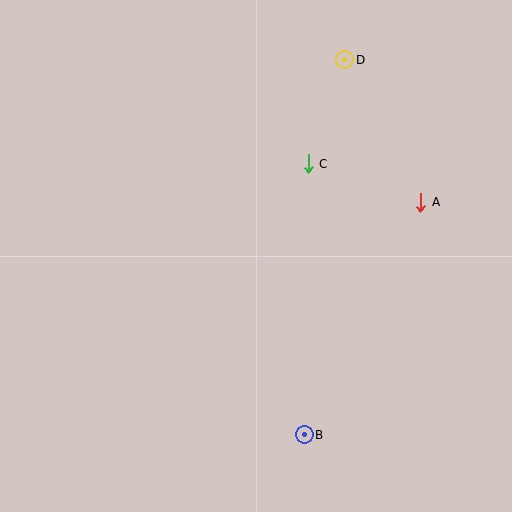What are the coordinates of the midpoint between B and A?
The midpoint between B and A is at (363, 318).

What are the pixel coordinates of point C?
Point C is at (308, 164).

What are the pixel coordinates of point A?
Point A is at (421, 202).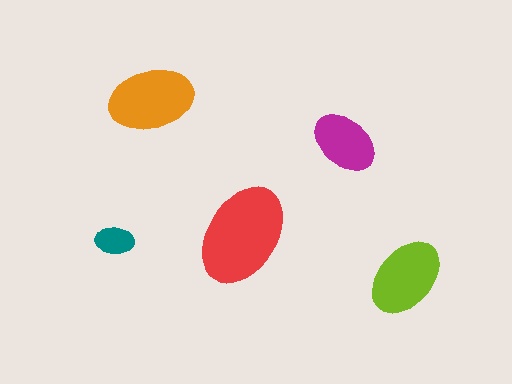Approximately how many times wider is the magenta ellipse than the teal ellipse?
About 1.5 times wider.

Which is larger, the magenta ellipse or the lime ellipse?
The lime one.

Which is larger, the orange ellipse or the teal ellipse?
The orange one.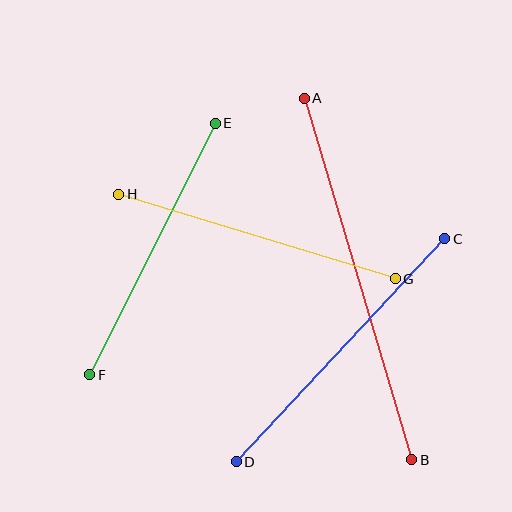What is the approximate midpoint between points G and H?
The midpoint is at approximately (257, 236) pixels.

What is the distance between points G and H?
The distance is approximately 289 pixels.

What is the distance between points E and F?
The distance is approximately 281 pixels.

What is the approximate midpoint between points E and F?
The midpoint is at approximately (152, 249) pixels.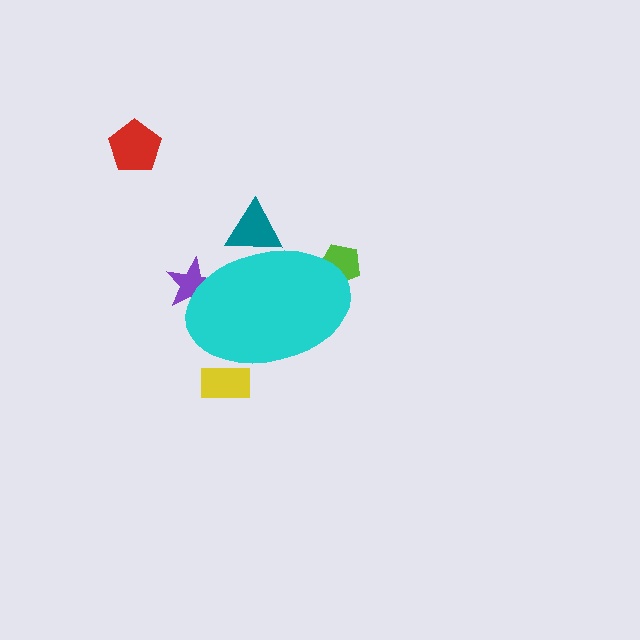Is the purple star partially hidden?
Yes, the purple star is partially hidden behind the cyan ellipse.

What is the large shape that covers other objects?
A cyan ellipse.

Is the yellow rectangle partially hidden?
Yes, the yellow rectangle is partially hidden behind the cyan ellipse.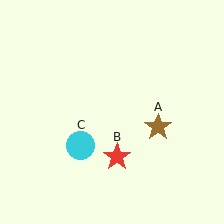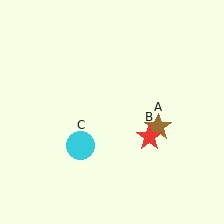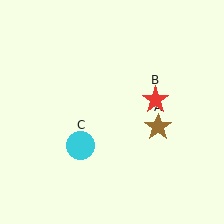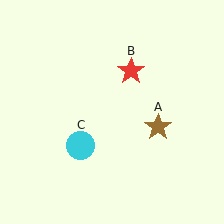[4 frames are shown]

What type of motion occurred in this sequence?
The red star (object B) rotated counterclockwise around the center of the scene.